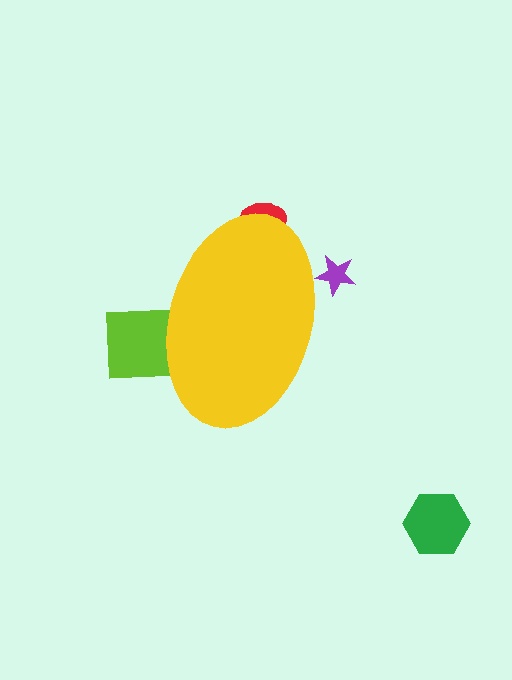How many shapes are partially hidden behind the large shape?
3 shapes are partially hidden.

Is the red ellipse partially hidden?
Yes, the red ellipse is partially hidden behind the yellow ellipse.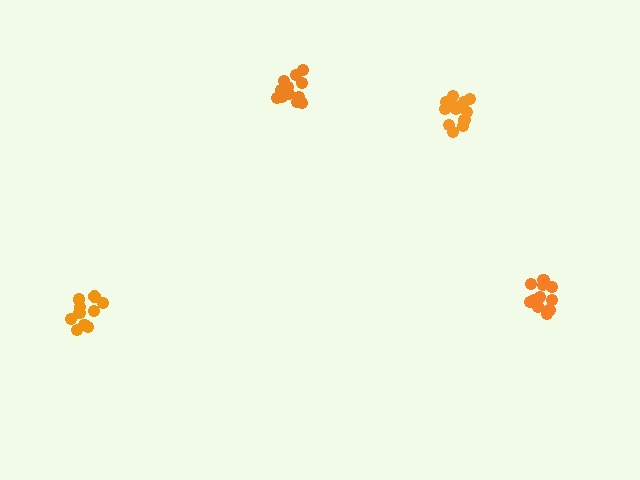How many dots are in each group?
Group 1: 11 dots, Group 2: 12 dots, Group 3: 12 dots, Group 4: 14 dots (49 total).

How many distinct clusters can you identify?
There are 4 distinct clusters.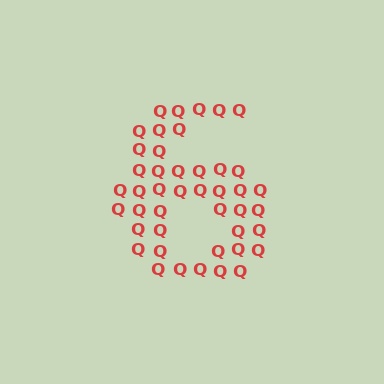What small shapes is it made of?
It is made of small letter Q's.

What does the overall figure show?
The overall figure shows the digit 6.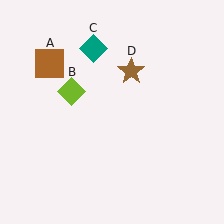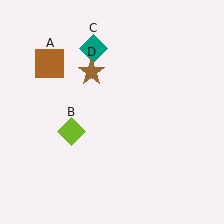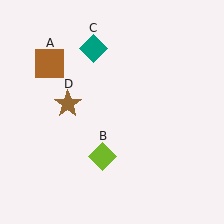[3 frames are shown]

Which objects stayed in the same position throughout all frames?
Brown square (object A) and teal diamond (object C) remained stationary.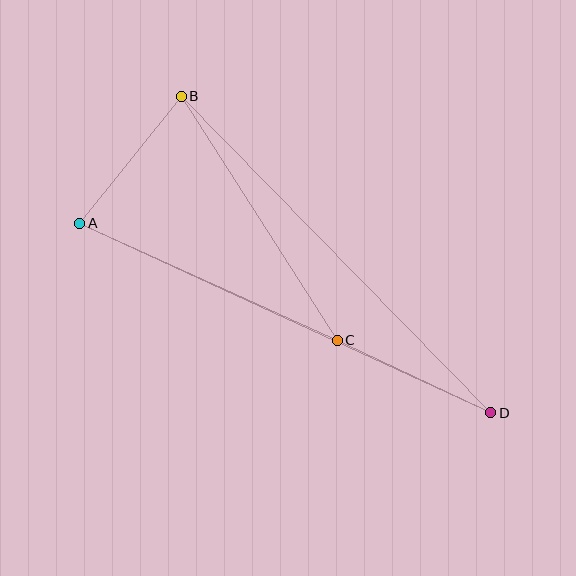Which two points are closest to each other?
Points A and B are closest to each other.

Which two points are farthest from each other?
Points A and D are farthest from each other.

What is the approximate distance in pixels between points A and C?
The distance between A and C is approximately 282 pixels.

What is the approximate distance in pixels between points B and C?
The distance between B and C is approximately 289 pixels.